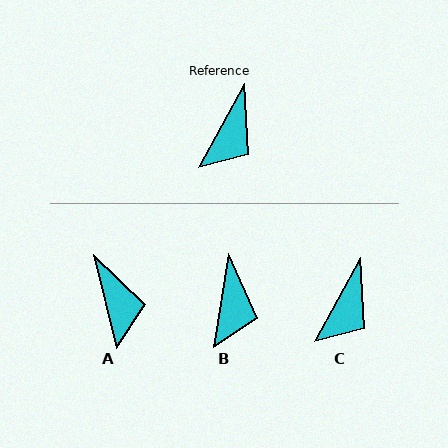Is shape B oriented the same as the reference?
No, it is off by about 20 degrees.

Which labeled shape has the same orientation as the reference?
C.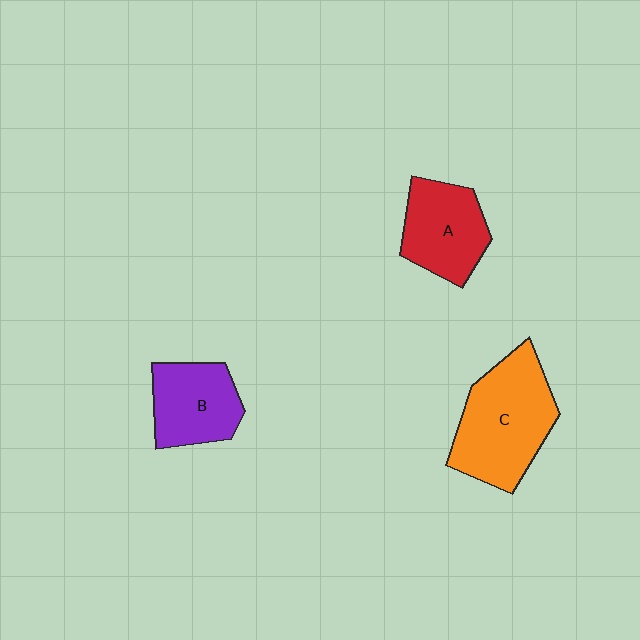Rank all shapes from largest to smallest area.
From largest to smallest: C (orange), A (red), B (purple).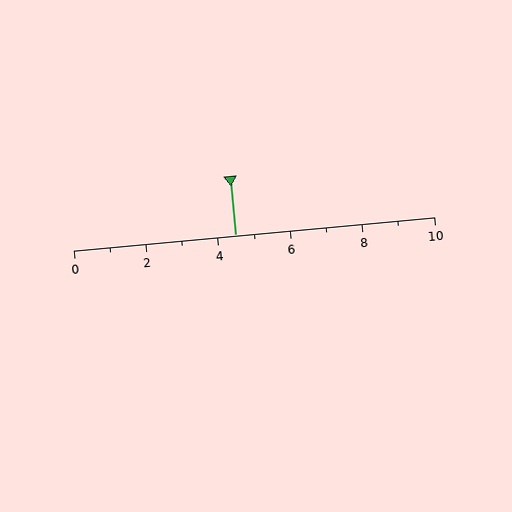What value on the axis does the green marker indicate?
The marker indicates approximately 4.5.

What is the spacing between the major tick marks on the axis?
The major ticks are spaced 2 apart.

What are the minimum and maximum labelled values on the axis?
The axis runs from 0 to 10.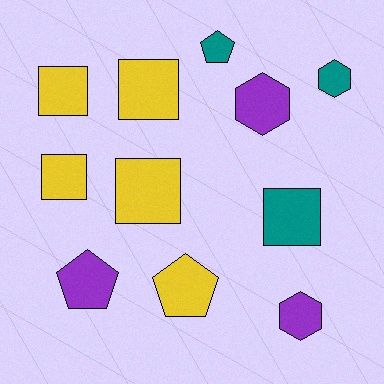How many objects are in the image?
There are 11 objects.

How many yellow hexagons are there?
There are no yellow hexagons.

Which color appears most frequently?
Yellow, with 5 objects.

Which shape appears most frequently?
Square, with 5 objects.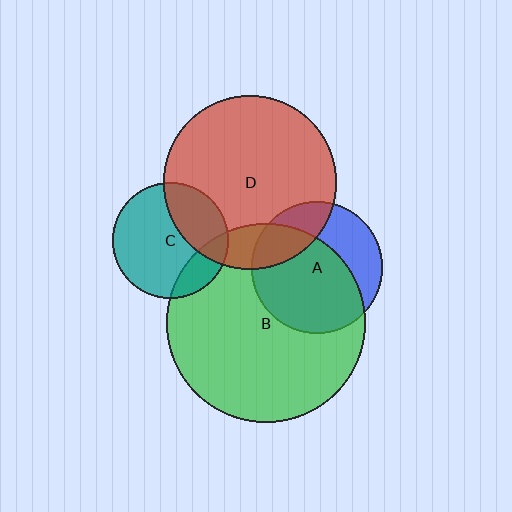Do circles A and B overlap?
Yes.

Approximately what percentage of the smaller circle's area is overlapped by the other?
Approximately 65%.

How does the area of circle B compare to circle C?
Approximately 2.9 times.